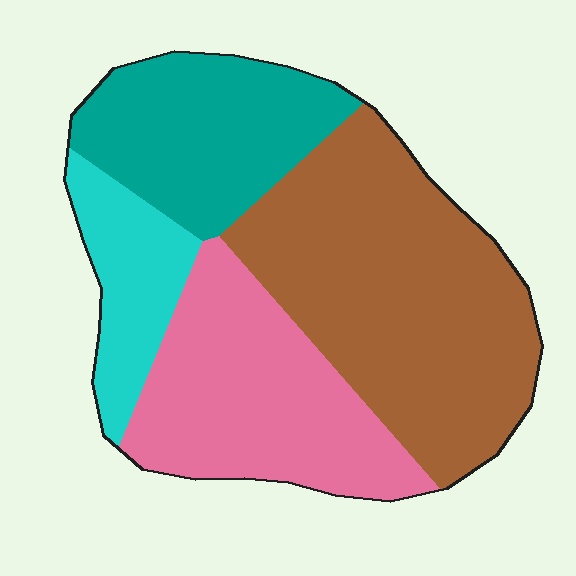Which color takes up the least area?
Cyan, at roughly 10%.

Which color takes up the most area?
Brown, at roughly 40%.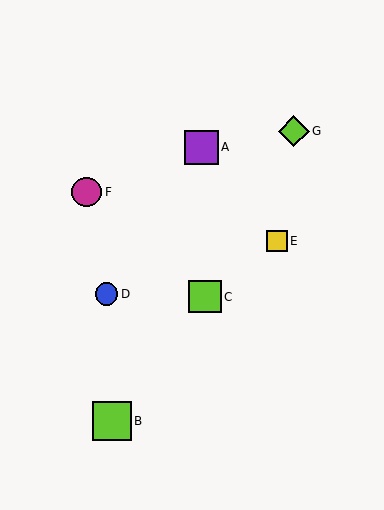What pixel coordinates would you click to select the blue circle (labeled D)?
Click at (106, 294) to select the blue circle D.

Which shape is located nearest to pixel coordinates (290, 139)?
The lime diamond (labeled G) at (294, 131) is nearest to that location.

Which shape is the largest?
The lime square (labeled B) is the largest.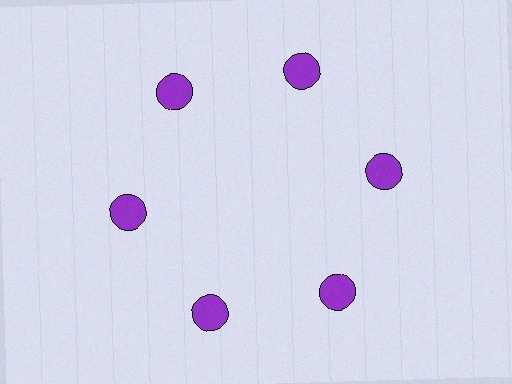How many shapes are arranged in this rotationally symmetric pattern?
There are 6 shapes, arranged in 6 groups of 1.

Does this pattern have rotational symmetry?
Yes, this pattern has 6-fold rotational symmetry. It looks the same after rotating 60 degrees around the center.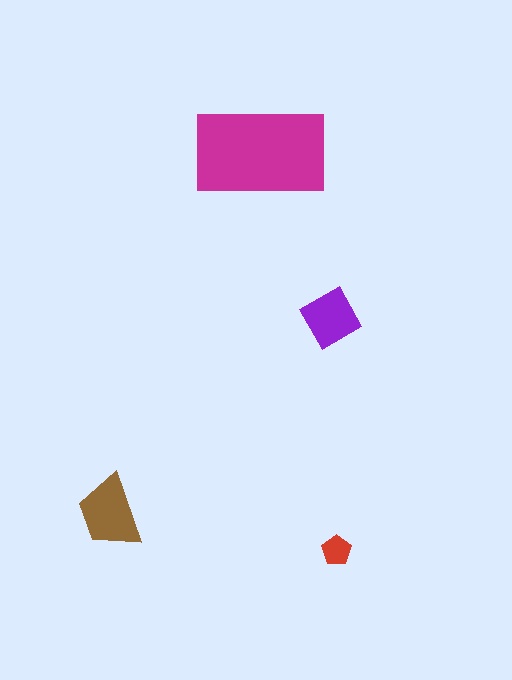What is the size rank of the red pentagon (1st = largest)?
4th.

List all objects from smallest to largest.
The red pentagon, the purple diamond, the brown trapezoid, the magenta rectangle.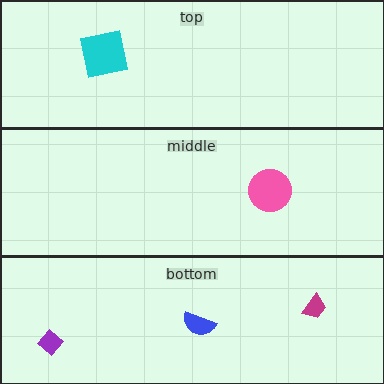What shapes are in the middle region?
The pink circle.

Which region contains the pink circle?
The middle region.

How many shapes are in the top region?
1.